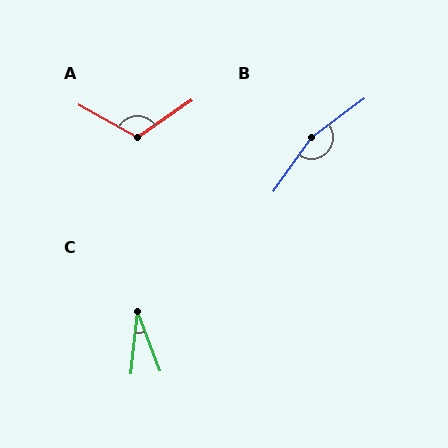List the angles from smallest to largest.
C (27°), A (117°), B (162°).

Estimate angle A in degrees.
Approximately 117 degrees.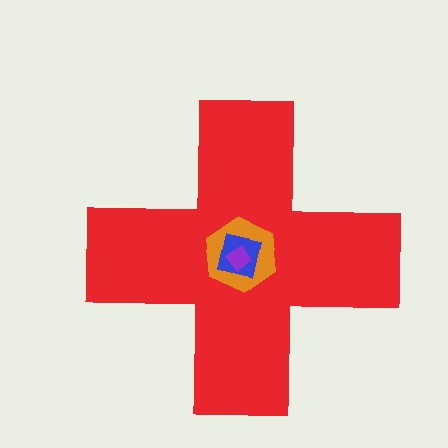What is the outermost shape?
The red cross.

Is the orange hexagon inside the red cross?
Yes.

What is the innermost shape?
The purple diamond.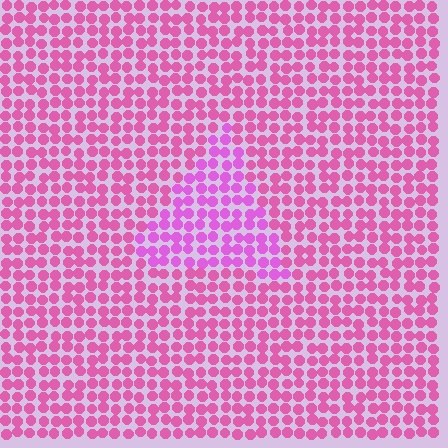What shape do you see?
I see a triangle.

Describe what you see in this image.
The image is filled with small pink elements in a uniform arrangement. A triangle-shaped region is visible where the elements are tinted to a slightly different hue, forming a subtle color boundary.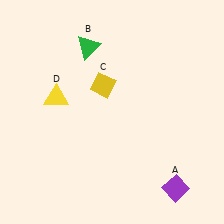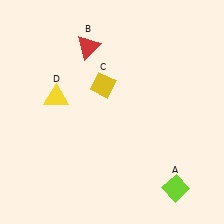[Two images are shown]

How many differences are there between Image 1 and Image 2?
There are 2 differences between the two images.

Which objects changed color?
A changed from purple to lime. B changed from green to red.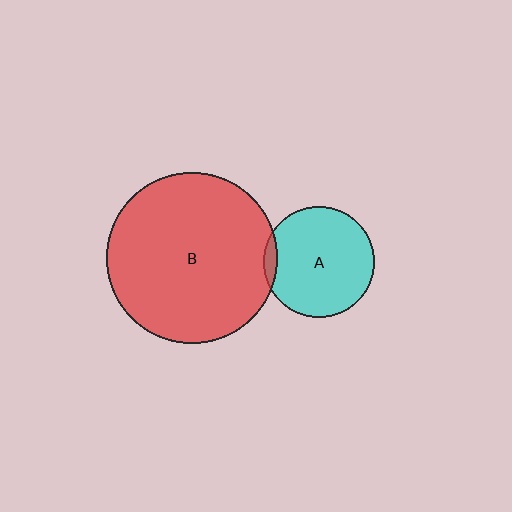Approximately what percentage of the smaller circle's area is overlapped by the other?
Approximately 5%.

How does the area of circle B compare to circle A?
Approximately 2.4 times.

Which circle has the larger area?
Circle B (red).